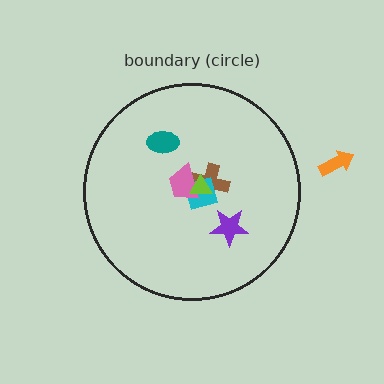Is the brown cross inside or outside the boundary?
Inside.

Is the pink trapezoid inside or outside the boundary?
Inside.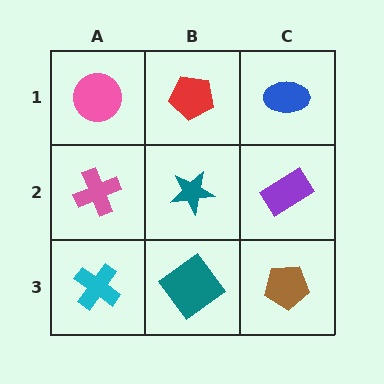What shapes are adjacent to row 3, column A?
A pink cross (row 2, column A), a teal diamond (row 3, column B).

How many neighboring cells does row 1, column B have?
3.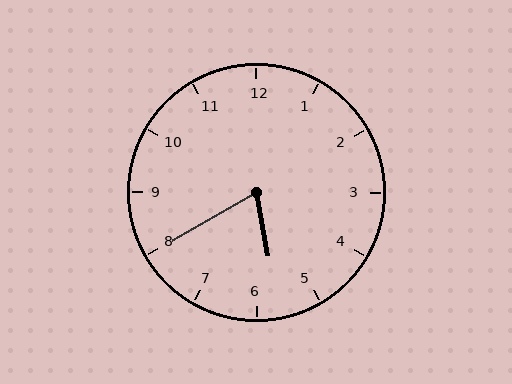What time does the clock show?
5:40.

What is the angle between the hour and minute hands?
Approximately 70 degrees.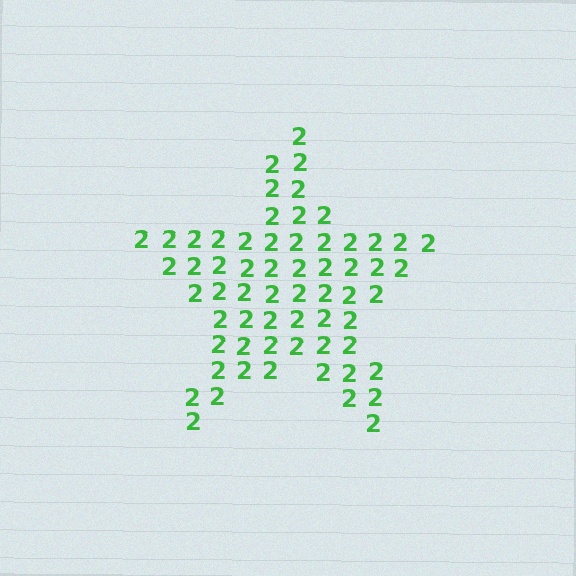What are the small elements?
The small elements are digit 2's.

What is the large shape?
The large shape is a star.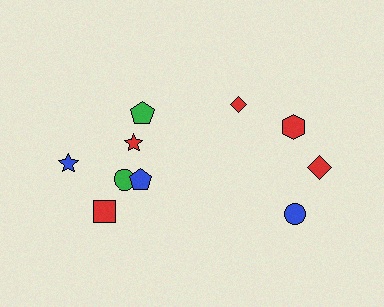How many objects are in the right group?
There are 4 objects.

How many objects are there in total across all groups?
There are 10 objects.